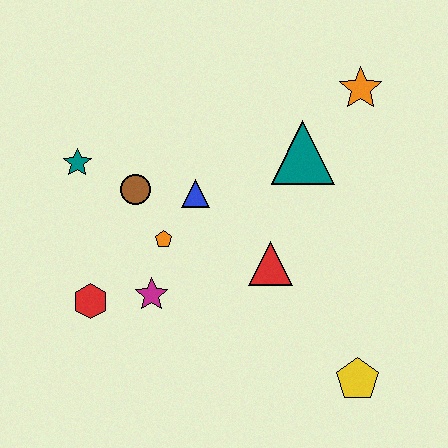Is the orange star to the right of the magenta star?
Yes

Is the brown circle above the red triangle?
Yes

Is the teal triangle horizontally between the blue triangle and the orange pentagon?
No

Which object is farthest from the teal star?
The yellow pentagon is farthest from the teal star.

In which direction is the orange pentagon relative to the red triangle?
The orange pentagon is to the left of the red triangle.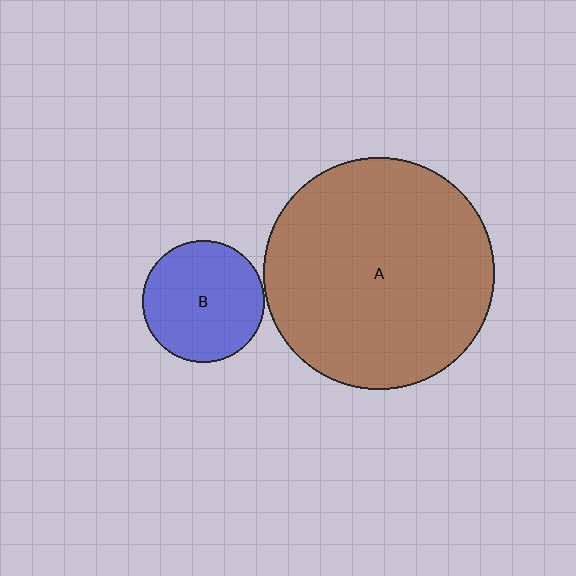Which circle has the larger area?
Circle A (brown).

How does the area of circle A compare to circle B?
Approximately 3.6 times.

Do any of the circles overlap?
No, none of the circles overlap.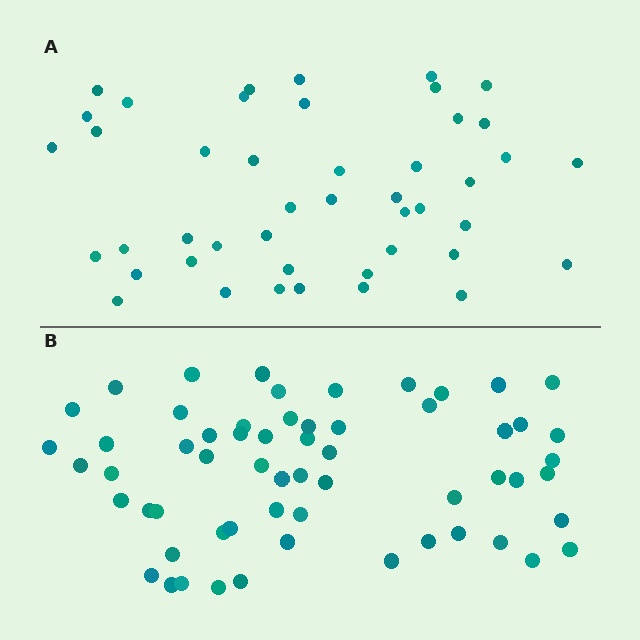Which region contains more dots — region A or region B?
Region B (the bottom region) has more dots.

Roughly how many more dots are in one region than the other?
Region B has approximately 15 more dots than region A.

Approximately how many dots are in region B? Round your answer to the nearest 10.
About 60 dots.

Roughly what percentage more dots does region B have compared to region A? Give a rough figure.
About 35% more.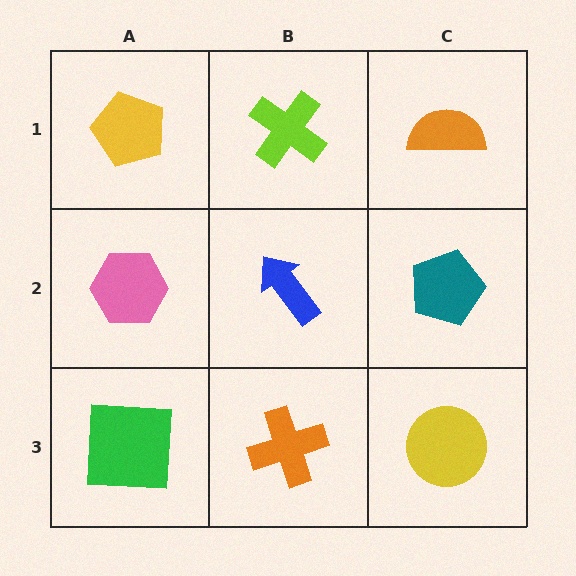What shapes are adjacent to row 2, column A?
A yellow pentagon (row 1, column A), a green square (row 3, column A), a blue arrow (row 2, column B).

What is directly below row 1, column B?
A blue arrow.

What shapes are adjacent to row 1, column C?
A teal pentagon (row 2, column C), a lime cross (row 1, column B).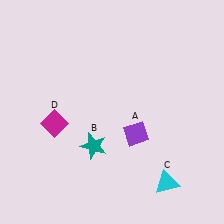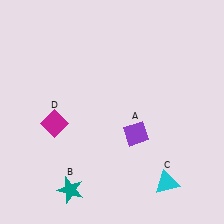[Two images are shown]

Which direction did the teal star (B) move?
The teal star (B) moved down.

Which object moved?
The teal star (B) moved down.